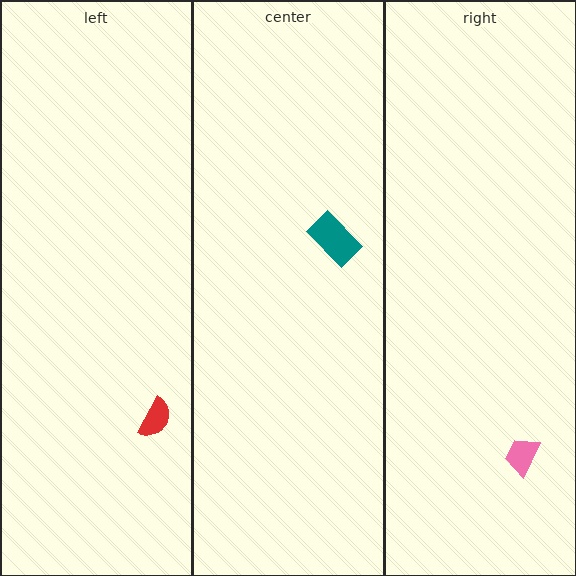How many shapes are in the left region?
1.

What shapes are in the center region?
The teal rectangle.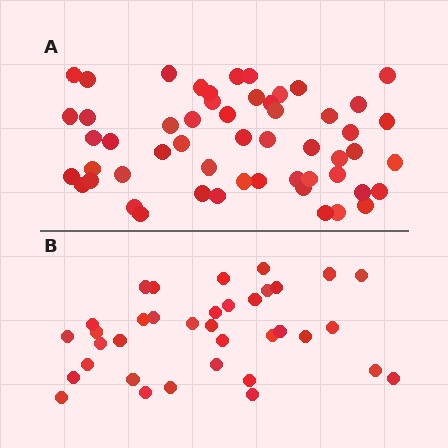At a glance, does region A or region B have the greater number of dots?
Region A (the top region) has more dots.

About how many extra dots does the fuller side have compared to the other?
Region A has approximately 20 more dots than region B.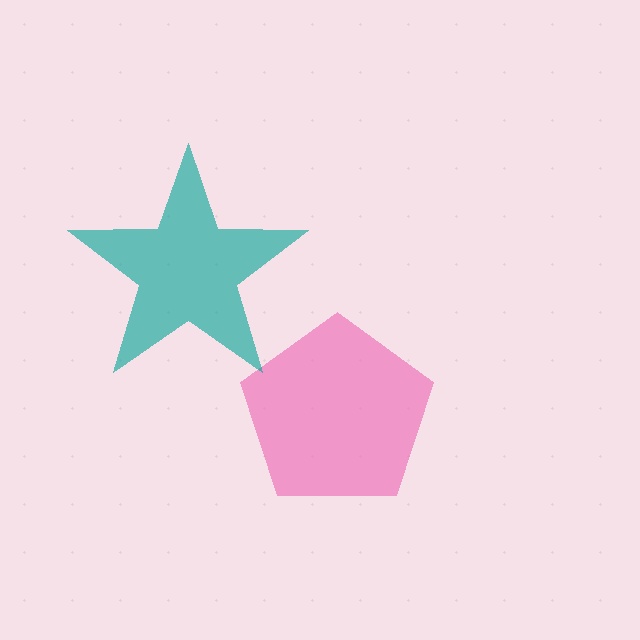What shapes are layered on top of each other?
The layered shapes are: a pink pentagon, a teal star.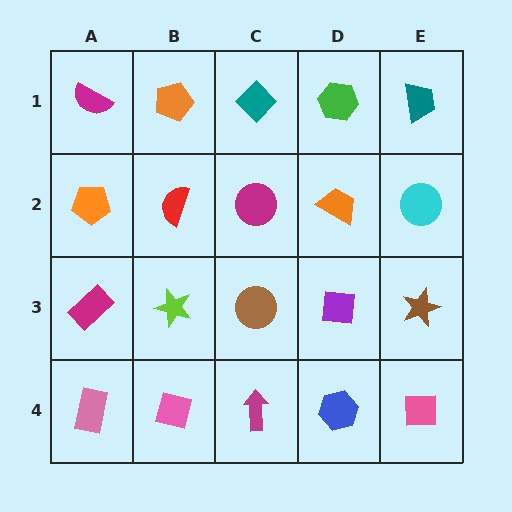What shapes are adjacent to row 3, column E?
A cyan circle (row 2, column E), a pink square (row 4, column E), a purple square (row 3, column D).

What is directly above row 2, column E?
A teal trapezoid.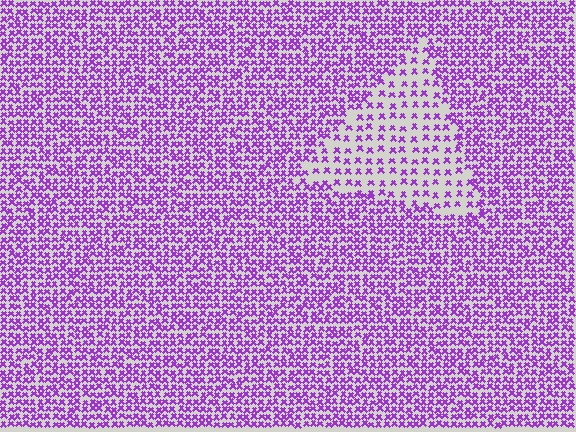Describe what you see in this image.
The image contains small purple elements arranged at two different densities. A triangle-shaped region is visible where the elements are less densely packed than the surrounding area.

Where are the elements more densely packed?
The elements are more densely packed outside the triangle boundary.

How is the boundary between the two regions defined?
The boundary is defined by a change in element density (approximately 2.2x ratio). All elements are the same color, size, and shape.